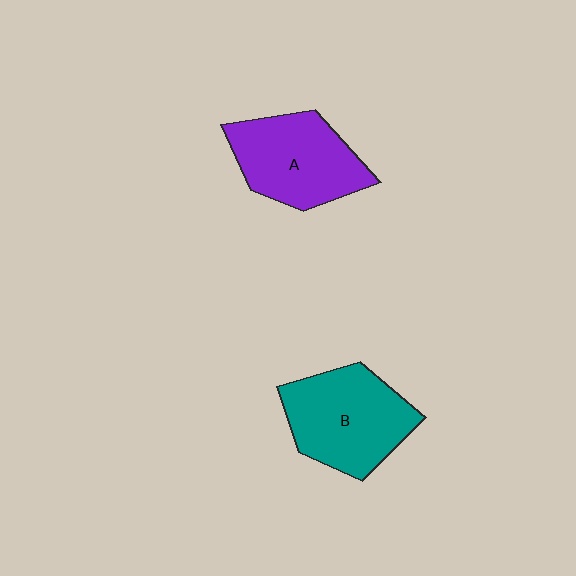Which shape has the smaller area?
Shape A (purple).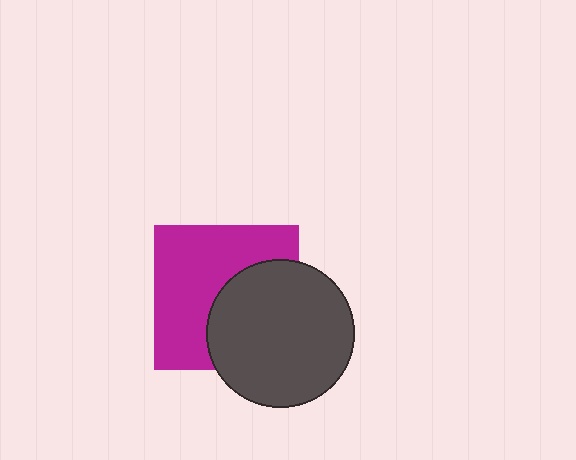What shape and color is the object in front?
The object in front is a dark gray circle.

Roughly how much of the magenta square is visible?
About half of it is visible (roughly 57%).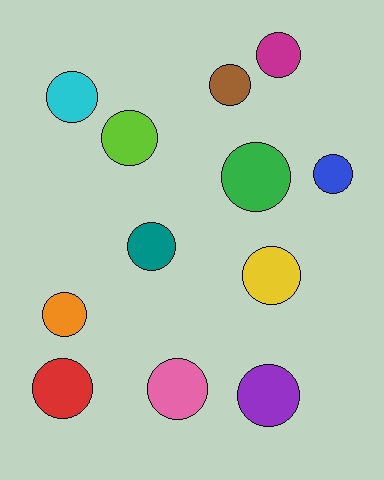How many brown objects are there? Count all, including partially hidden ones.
There is 1 brown object.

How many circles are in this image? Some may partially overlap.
There are 12 circles.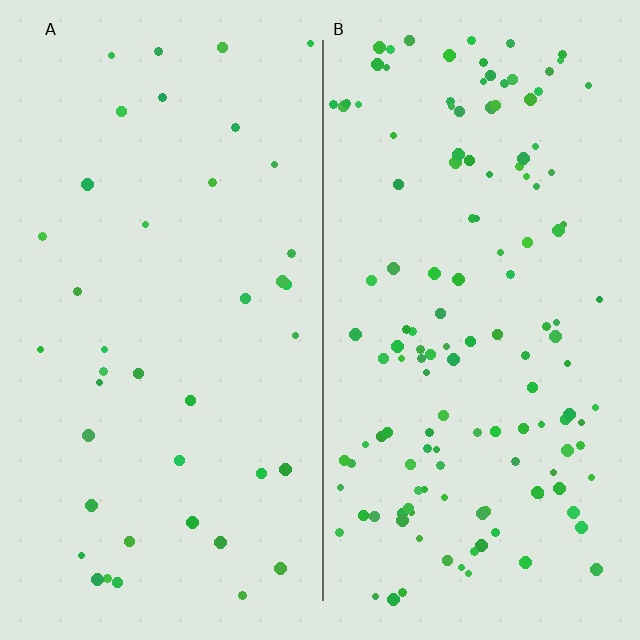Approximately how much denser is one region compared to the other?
Approximately 3.4× — region B over region A.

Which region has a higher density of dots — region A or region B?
B (the right).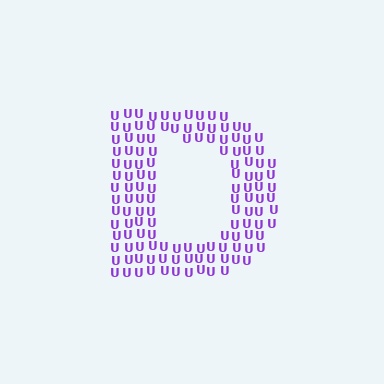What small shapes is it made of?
It is made of small letter U's.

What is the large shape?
The large shape is the letter D.